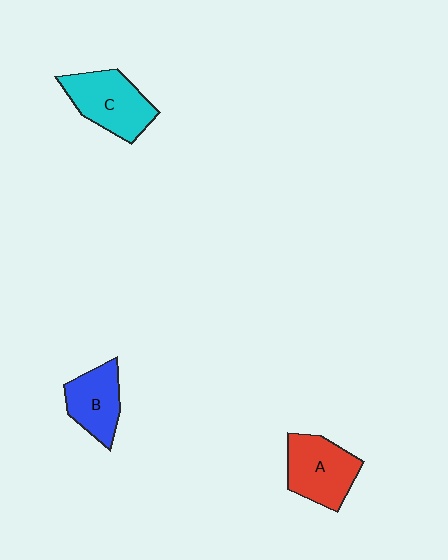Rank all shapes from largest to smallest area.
From largest to smallest: C (cyan), A (red), B (blue).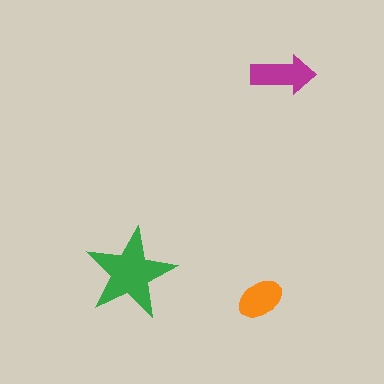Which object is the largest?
The green star.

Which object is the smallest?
The orange ellipse.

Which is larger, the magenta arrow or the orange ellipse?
The magenta arrow.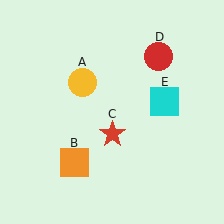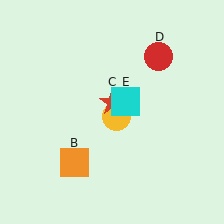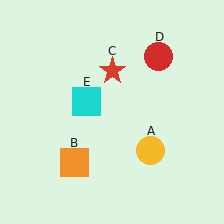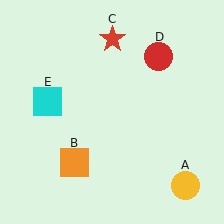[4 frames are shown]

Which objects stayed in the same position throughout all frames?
Orange square (object B) and red circle (object D) remained stationary.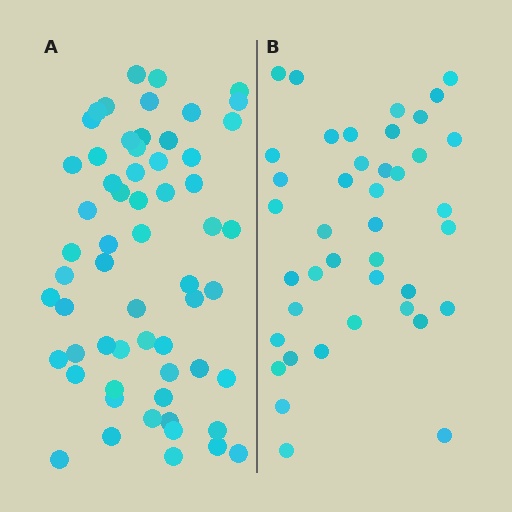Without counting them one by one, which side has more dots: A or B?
Region A (the left region) has more dots.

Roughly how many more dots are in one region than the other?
Region A has approximately 20 more dots than region B.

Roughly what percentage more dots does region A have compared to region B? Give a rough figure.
About 45% more.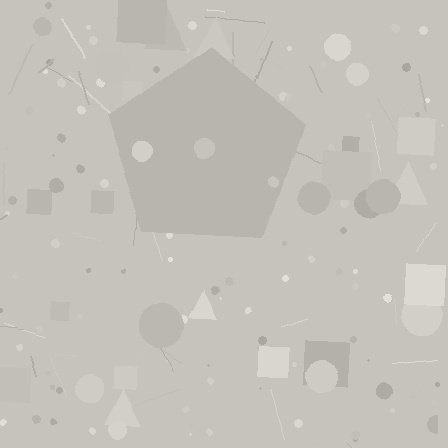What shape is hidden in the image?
A pentagon is hidden in the image.